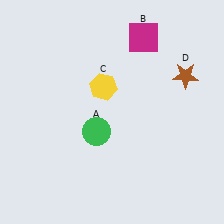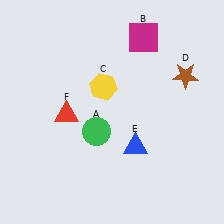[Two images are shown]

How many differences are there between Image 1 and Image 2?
There are 2 differences between the two images.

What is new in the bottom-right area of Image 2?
A blue triangle (E) was added in the bottom-right area of Image 2.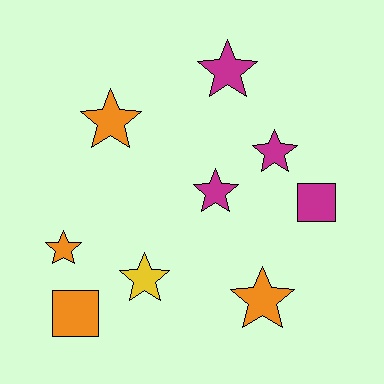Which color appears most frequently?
Magenta, with 4 objects.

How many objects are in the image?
There are 9 objects.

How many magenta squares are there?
There is 1 magenta square.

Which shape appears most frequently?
Star, with 7 objects.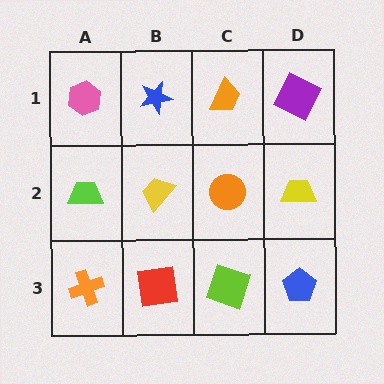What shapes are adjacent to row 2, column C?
An orange trapezoid (row 1, column C), a lime square (row 3, column C), a yellow trapezoid (row 2, column B), a yellow trapezoid (row 2, column D).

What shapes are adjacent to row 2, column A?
A pink hexagon (row 1, column A), an orange cross (row 3, column A), a yellow trapezoid (row 2, column B).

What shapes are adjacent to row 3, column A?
A lime trapezoid (row 2, column A), a red square (row 3, column B).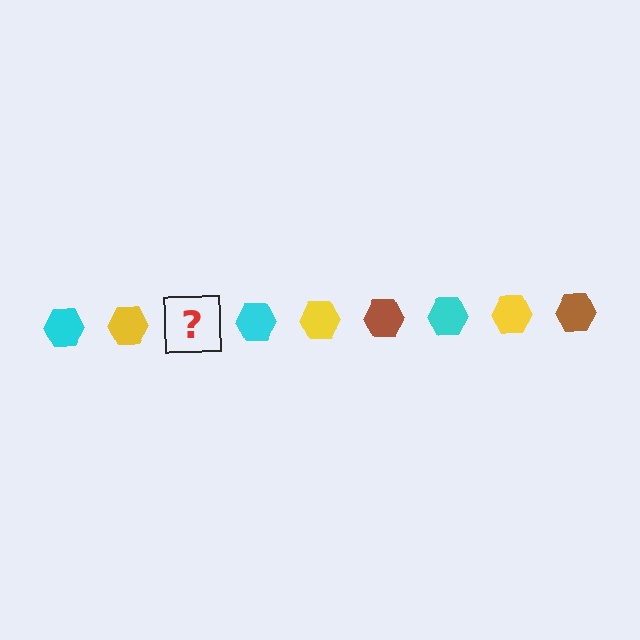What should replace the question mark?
The question mark should be replaced with a brown hexagon.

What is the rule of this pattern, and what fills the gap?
The rule is that the pattern cycles through cyan, yellow, brown hexagons. The gap should be filled with a brown hexagon.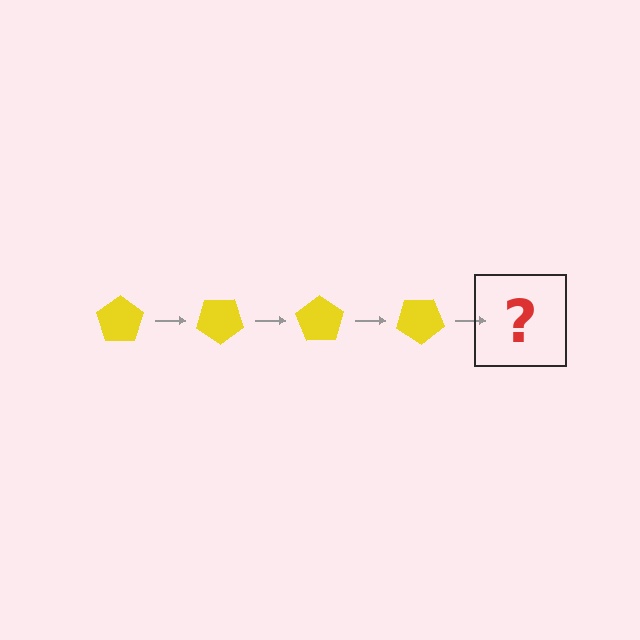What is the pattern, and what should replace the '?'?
The pattern is that the pentagon rotates 35 degrees each step. The '?' should be a yellow pentagon rotated 140 degrees.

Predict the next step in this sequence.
The next step is a yellow pentagon rotated 140 degrees.